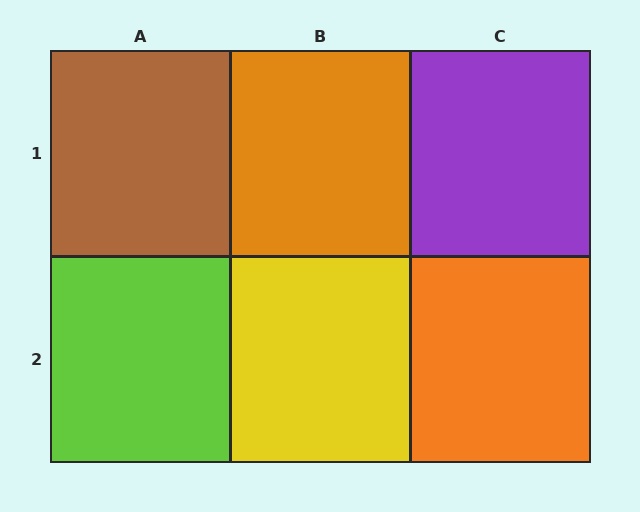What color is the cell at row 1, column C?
Purple.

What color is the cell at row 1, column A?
Brown.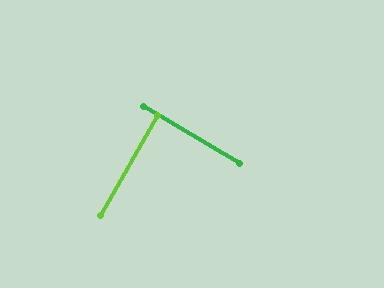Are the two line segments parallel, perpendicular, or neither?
Perpendicular — they meet at approximately 89°.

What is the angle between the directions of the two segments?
Approximately 89 degrees.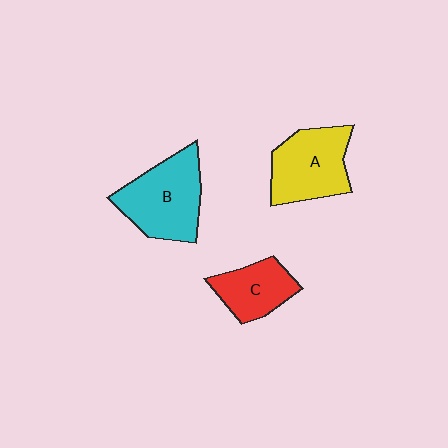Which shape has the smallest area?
Shape C (red).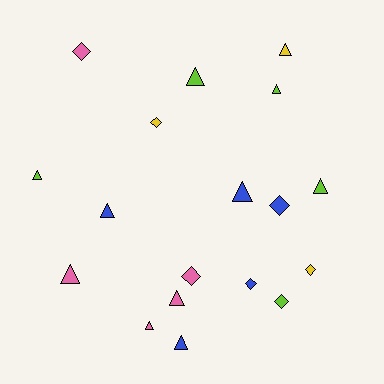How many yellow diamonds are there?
There are 2 yellow diamonds.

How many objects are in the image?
There are 18 objects.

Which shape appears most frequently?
Triangle, with 11 objects.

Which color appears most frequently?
Lime, with 5 objects.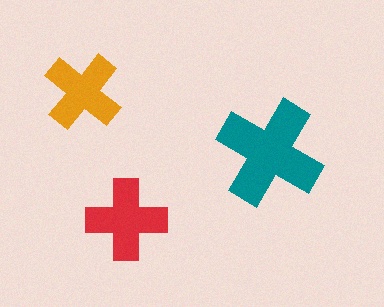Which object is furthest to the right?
The teal cross is rightmost.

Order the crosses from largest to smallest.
the teal one, the red one, the orange one.